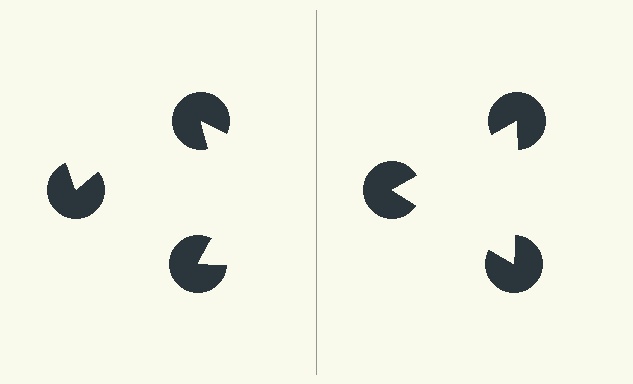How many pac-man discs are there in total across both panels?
6 — 3 on each side.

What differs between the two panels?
The pac-man discs are positioned identically on both sides; only the wedge orientations differ. On the right they align to a triangle; on the left they are misaligned.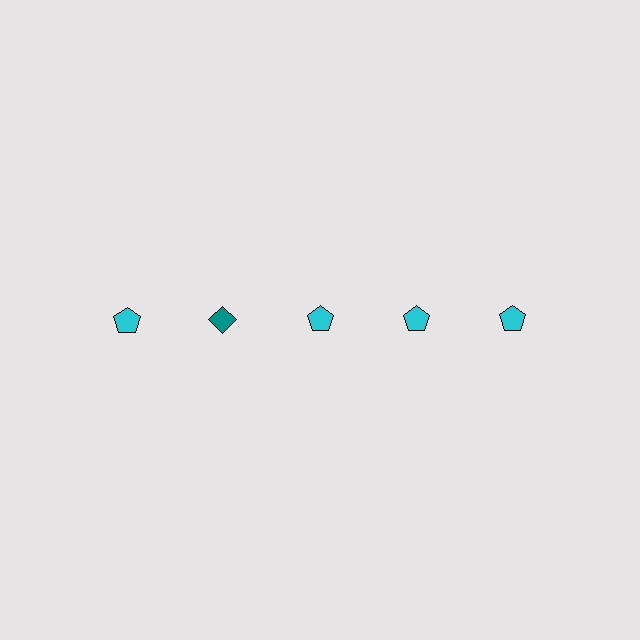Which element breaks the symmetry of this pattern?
The teal diamond in the top row, second from left column breaks the symmetry. All other shapes are cyan pentagons.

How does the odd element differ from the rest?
It differs in both color (teal instead of cyan) and shape (diamond instead of pentagon).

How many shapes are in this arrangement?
There are 5 shapes arranged in a grid pattern.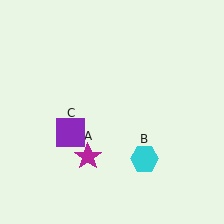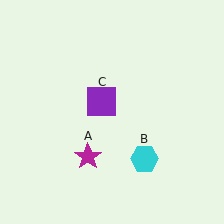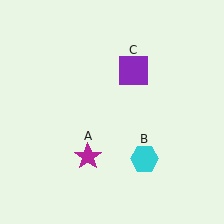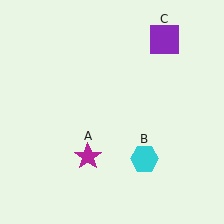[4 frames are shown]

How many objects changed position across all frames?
1 object changed position: purple square (object C).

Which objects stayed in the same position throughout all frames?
Magenta star (object A) and cyan hexagon (object B) remained stationary.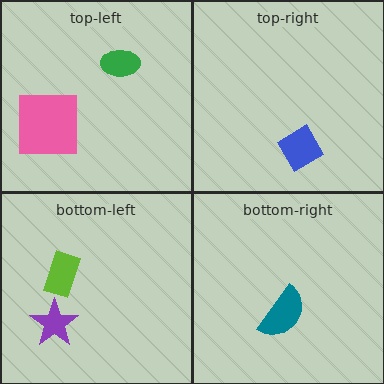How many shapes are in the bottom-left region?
2.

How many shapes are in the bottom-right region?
1.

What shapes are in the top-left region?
The pink square, the green ellipse.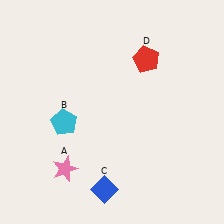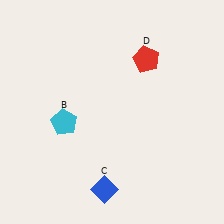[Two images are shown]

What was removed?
The pink star (A) was removed in Image 2.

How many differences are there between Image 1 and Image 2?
There is 1 difference between the two images.